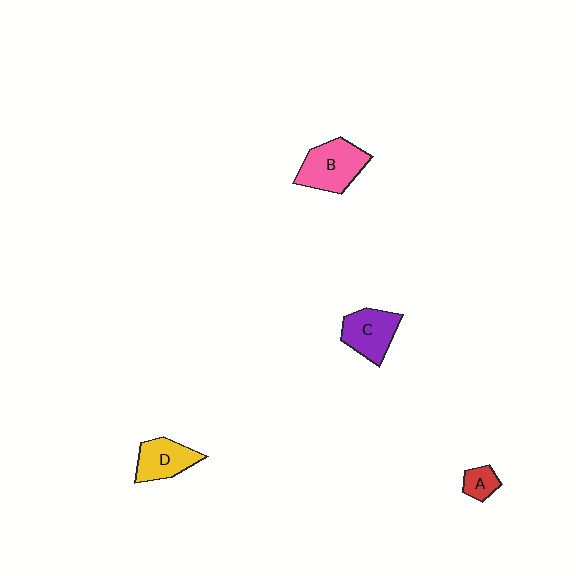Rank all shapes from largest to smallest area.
From largest to smallest: B (pink), C (purple), D (yellow), A (red).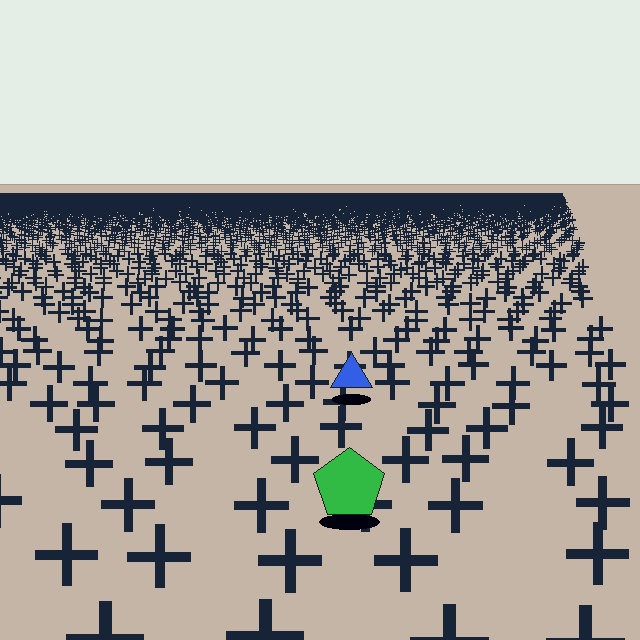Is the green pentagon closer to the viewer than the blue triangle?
Yes. The green pentagon is closer — you can tell from the texture gradient: the ground texture is coarser near it.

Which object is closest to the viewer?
The green pentagon is closest. The texture marks near it are larger and more spread out.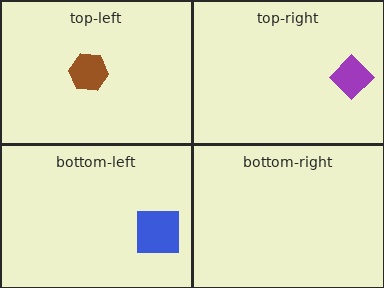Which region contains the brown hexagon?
The top-left region.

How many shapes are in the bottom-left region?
1.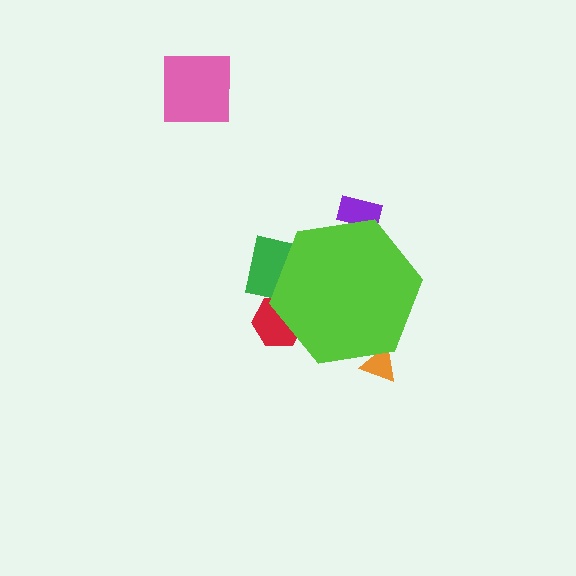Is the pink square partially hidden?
No, the pink square is fully visible.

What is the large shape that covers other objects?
A lime hexagon.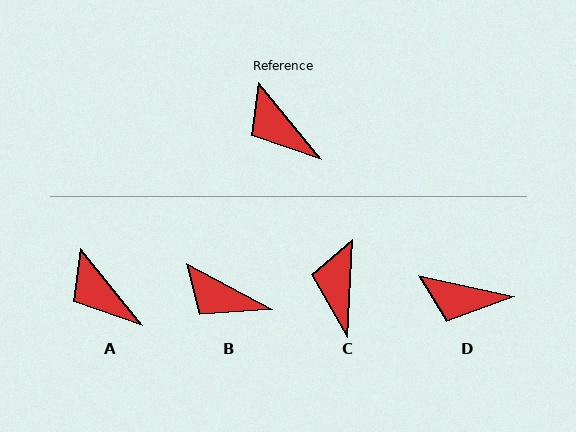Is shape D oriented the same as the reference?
No, it is off by about 39 degrees.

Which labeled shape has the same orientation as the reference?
A.